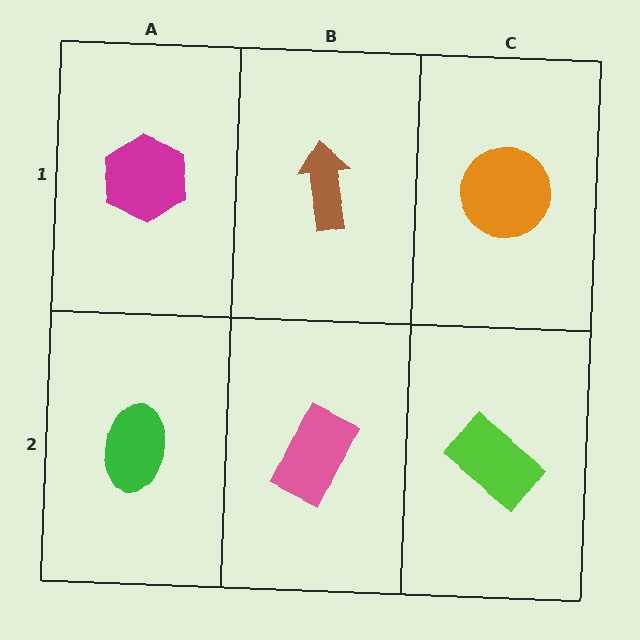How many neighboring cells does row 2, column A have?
2.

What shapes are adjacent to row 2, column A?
A magenta hexagon (row 1, column A), a pink rectangle (row 2, column B).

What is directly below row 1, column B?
A pink rectangle.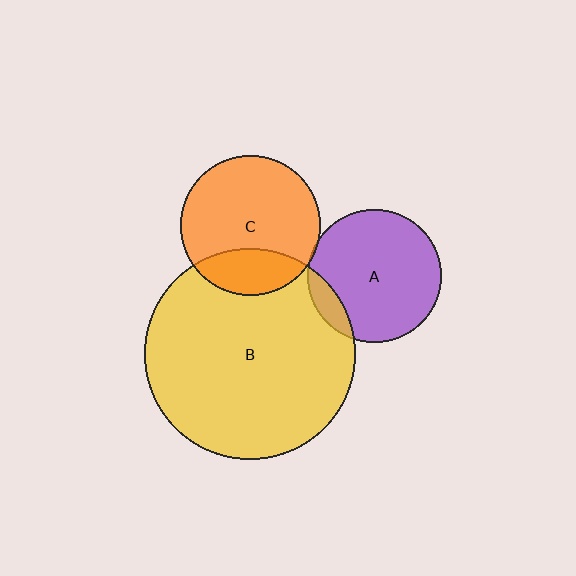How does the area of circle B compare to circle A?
Approximately 2.5 times.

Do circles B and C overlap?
Yes.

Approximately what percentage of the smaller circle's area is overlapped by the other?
Approximately 25%.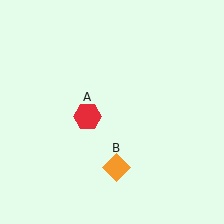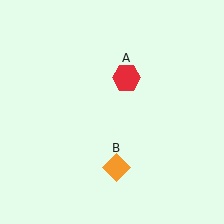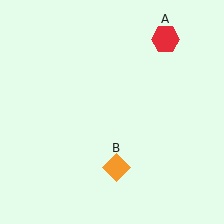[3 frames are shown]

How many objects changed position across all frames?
1 object changed position: red hexagon (object A).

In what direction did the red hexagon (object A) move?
The red hexagon (object A) moved up and to the right.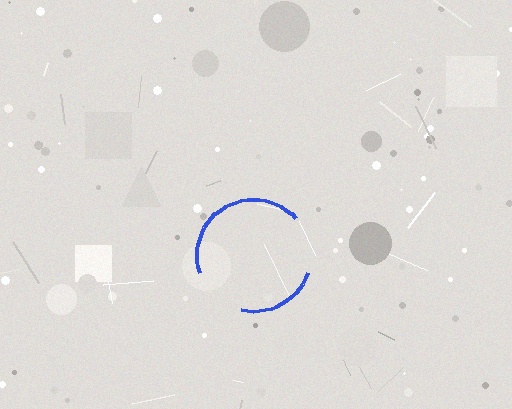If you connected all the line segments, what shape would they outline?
They would outline a circle.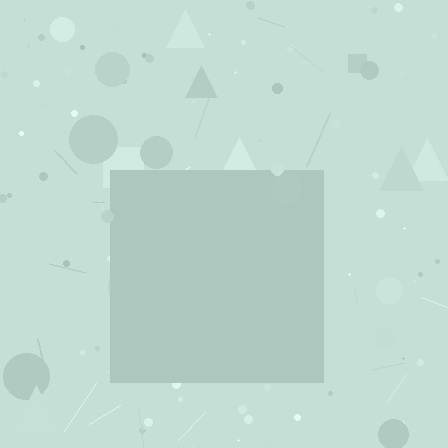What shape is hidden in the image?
A square is hidden in the image.